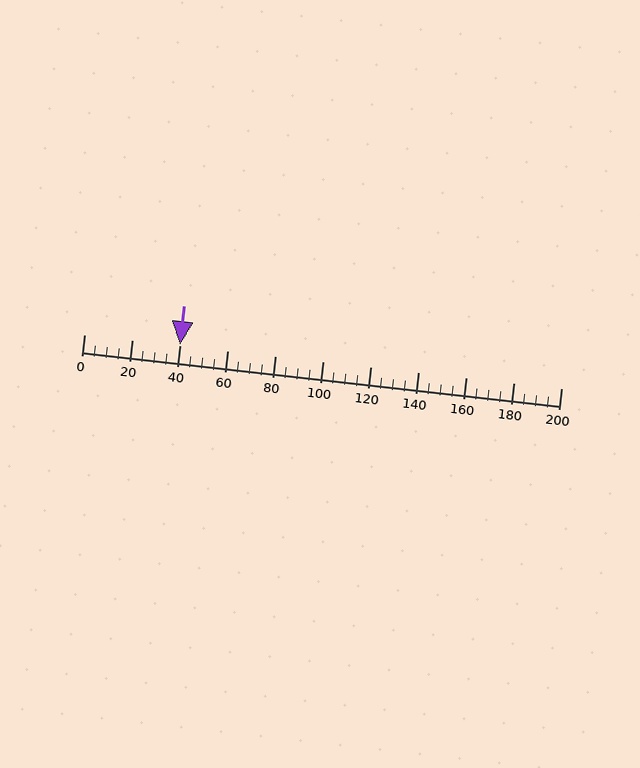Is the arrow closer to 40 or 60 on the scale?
The arrow is closer to 40.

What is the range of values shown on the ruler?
The ruler shows values from 0 to 200.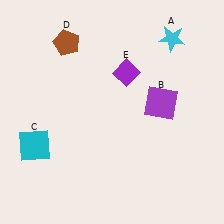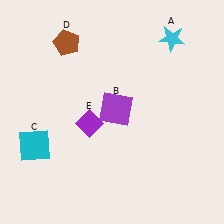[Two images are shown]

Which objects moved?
The objects that moved are: the purple square (B), the purple diamond (E).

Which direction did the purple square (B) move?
The purple square (B) moved left.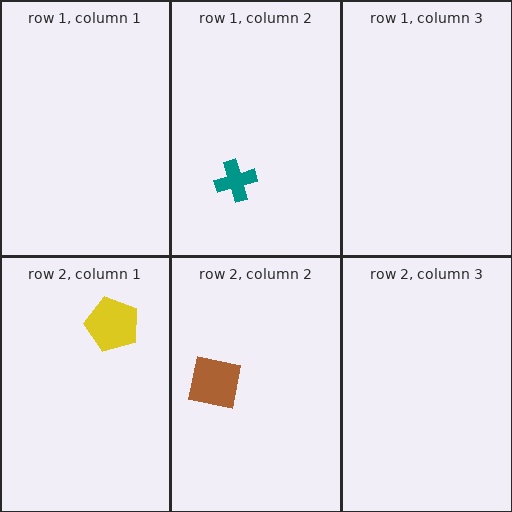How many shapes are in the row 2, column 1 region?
1.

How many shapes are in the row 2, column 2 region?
1.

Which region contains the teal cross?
The row 1, column 2 region.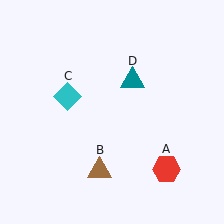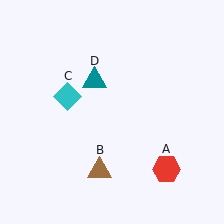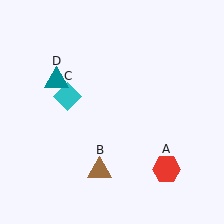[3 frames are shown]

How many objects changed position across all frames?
1 object changed position: teal triangle (object D).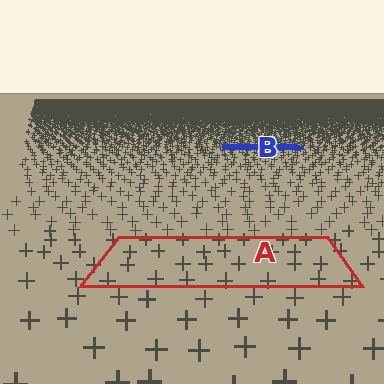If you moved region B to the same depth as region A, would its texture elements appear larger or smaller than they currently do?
They would appear larger. At a closer depth, the same texture elements are projected at a bigger on-screen size.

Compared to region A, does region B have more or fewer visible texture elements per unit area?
Region B has more texture elements per unit area — they are packed more densely because it is farther away.